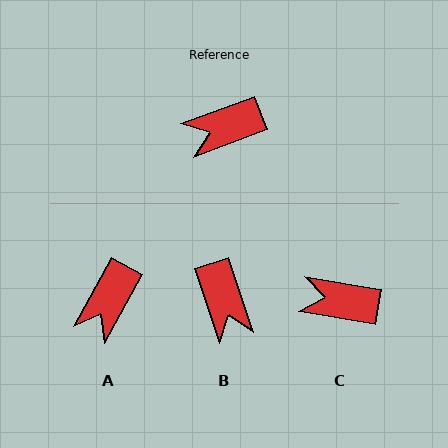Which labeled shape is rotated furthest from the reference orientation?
B, about 88 degrees away.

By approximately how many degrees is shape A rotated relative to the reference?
Approximately 41 degrees counter-clockwise.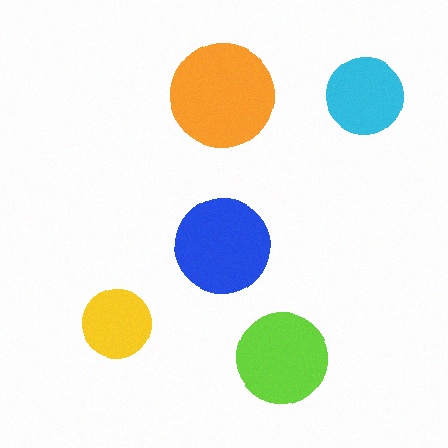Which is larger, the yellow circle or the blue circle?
The blue one.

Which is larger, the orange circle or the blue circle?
The orange one.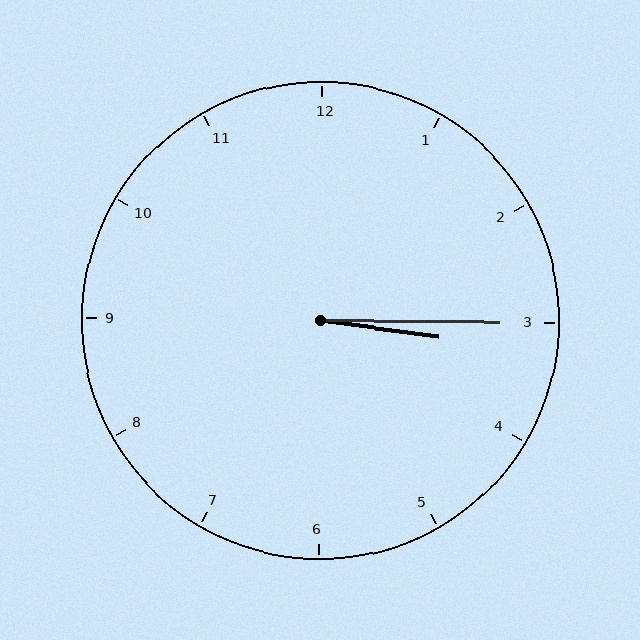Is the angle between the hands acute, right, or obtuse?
It is acute.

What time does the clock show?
3:15.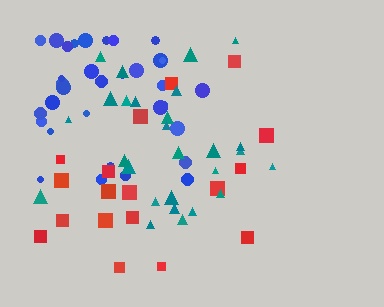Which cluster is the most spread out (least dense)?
Red.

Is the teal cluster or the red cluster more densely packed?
Teal.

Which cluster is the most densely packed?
Blue.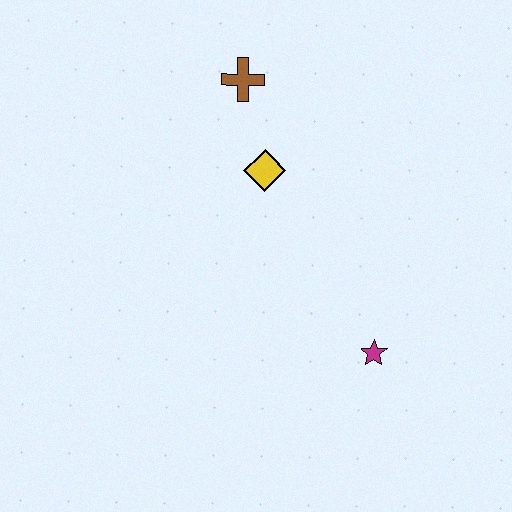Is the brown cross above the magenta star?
Yes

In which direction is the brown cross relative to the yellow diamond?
The brown cross is above the yellow diamond.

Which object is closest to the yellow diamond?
The brown cross is closest to the yellow diamond.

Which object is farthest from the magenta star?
The brown cross is farthest from the magenta star.